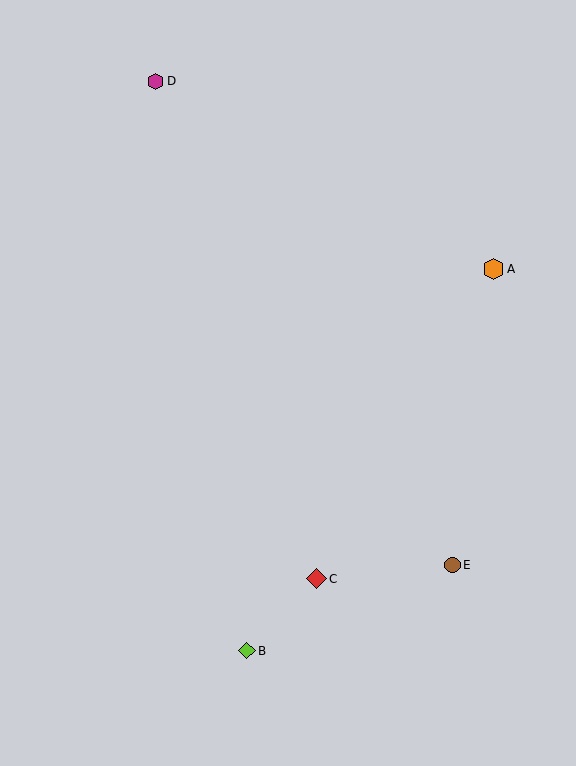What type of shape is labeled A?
Shape A is an orange hexagon.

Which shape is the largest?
The orange hexagon (labeled A) is the largest.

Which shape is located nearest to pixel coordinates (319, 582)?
The red diamond (labeled C) at (316, 579) is nearest to that location.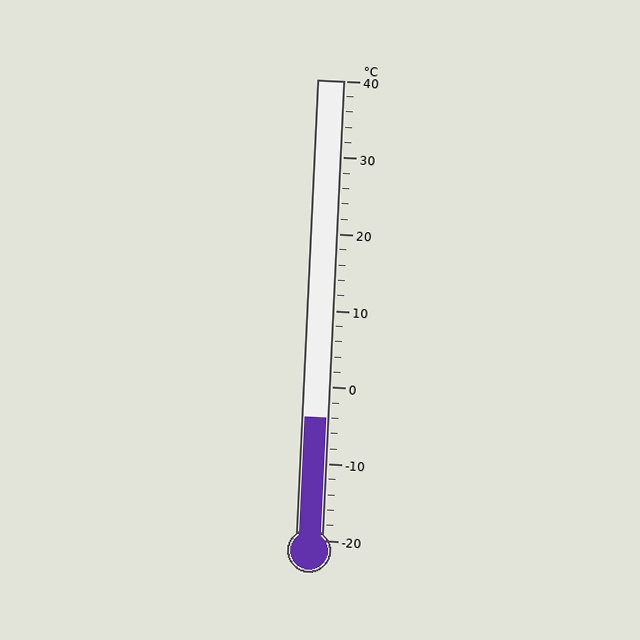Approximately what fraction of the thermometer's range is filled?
The thermometer is filled to approximately 25% of its range.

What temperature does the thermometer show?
The thermometer shows approximately -4°C.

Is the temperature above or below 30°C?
The temperature is below 30°C.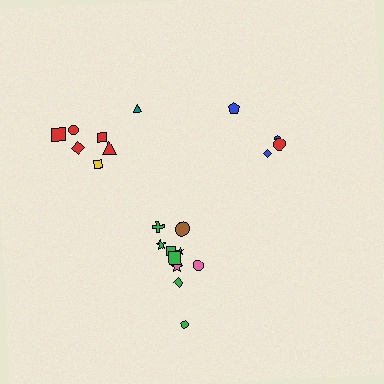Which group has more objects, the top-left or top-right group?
The top-left group.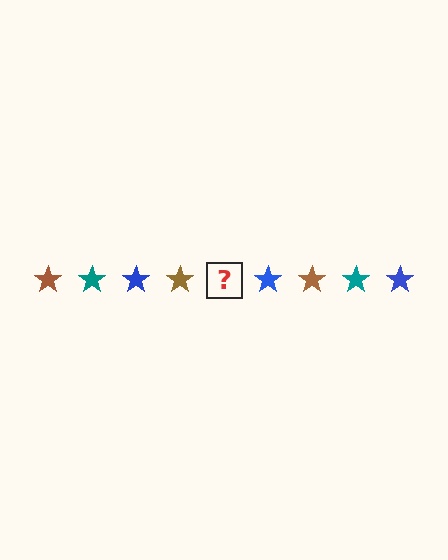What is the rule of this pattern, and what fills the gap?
The rule is that the pattern cycles through brown, teal, blue stars. The gap should be filled with a teal star.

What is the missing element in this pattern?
The missing element is a teal star.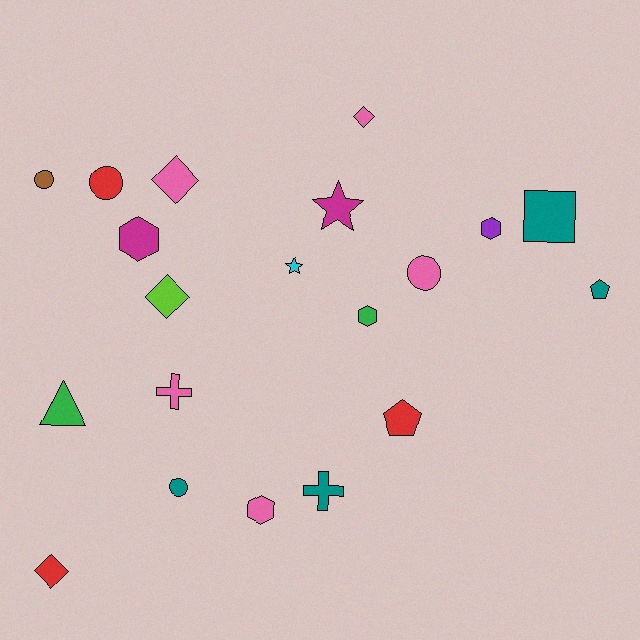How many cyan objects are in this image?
There is 1 cyan object.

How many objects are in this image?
There are 20 objects.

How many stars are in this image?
There are 2 stars.